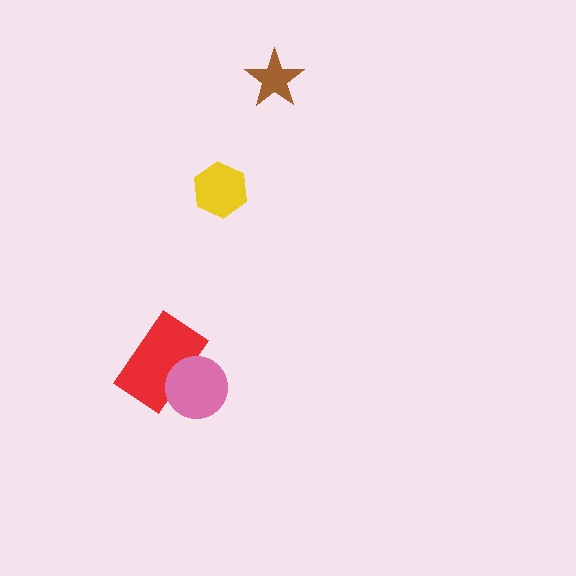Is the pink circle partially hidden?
No, no other shape covers it.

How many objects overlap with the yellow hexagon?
0 objects overlap with the yellow hexagon.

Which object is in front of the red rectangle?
The pink circle is in front of the red rectangle.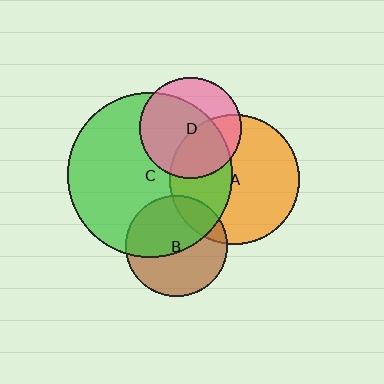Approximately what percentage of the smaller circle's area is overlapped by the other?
Approximately 15%.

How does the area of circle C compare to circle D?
Approximately 2.6 times.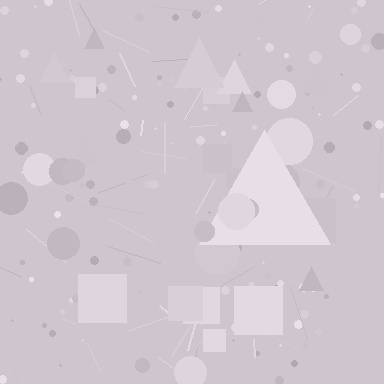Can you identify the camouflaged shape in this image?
The camouflaged shape is a triangle.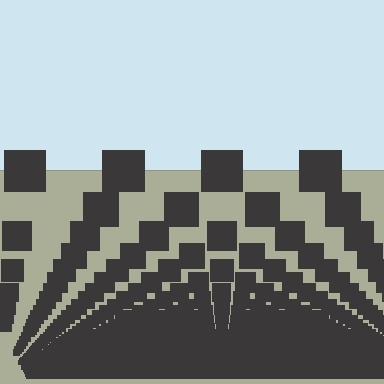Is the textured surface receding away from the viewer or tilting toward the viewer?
The surface appears to tilt toward the viewer. Texture elements get larger and sparser toward the top.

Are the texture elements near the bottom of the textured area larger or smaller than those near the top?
Smaller. The gradient is inverted — elements near the bottom are smaller and denser.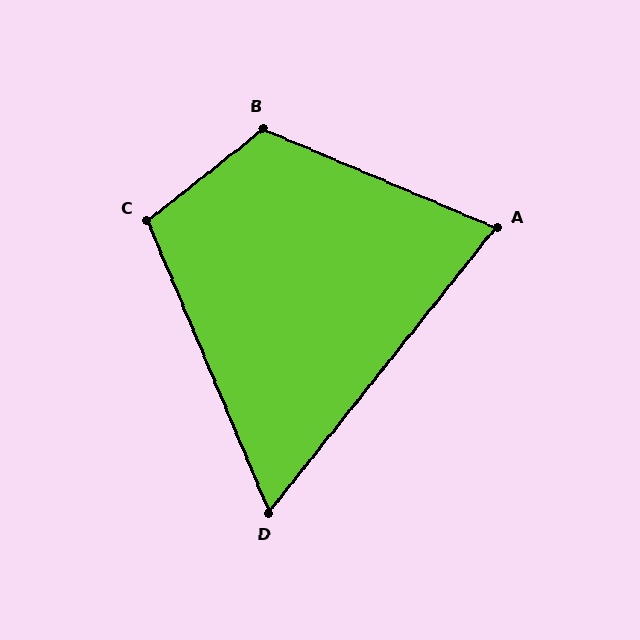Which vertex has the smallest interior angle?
D, at approximately 61 degrees.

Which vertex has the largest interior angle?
B, at approximately 119 degrees.